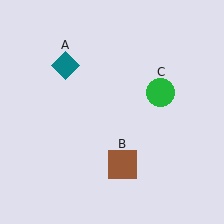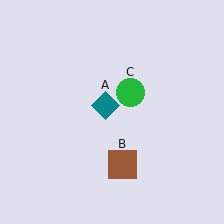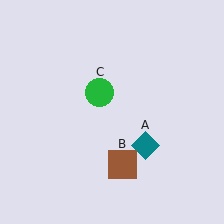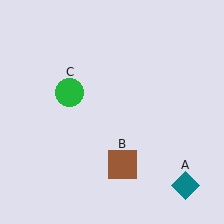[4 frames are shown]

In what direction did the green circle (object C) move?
The green circle (object C) moved left.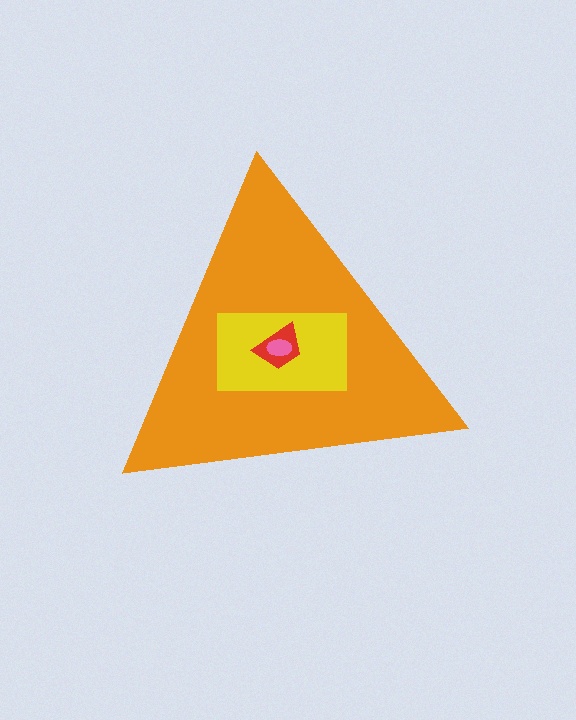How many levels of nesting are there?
4.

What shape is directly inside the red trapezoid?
The pink ellipse.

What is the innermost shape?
The pink ellipse.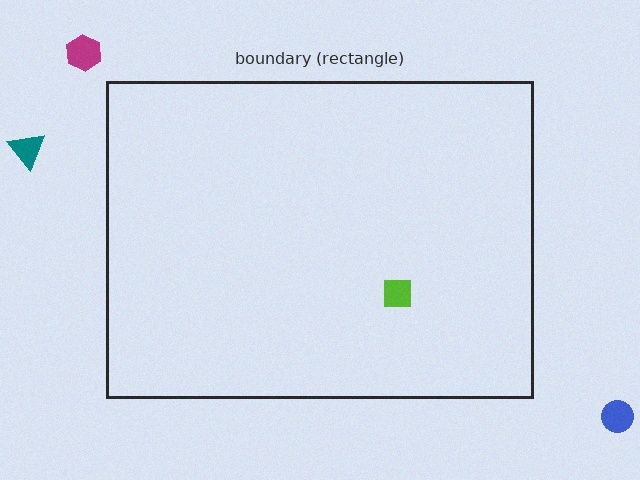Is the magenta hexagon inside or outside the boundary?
Outside.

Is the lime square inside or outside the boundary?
Inside.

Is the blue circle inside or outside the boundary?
Outside.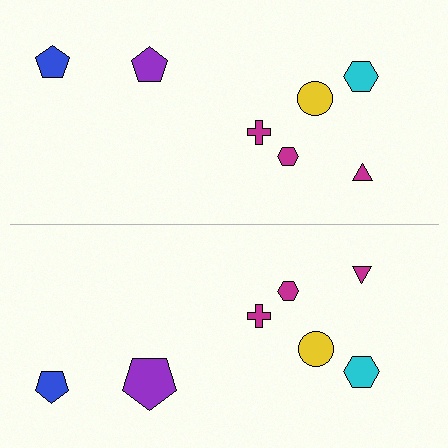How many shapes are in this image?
There are 14 shapes in this image.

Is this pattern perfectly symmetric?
No, the pattern is not perfectly symmetric. The purple pentagon on the bottom side has a different size than its mirror counterpart.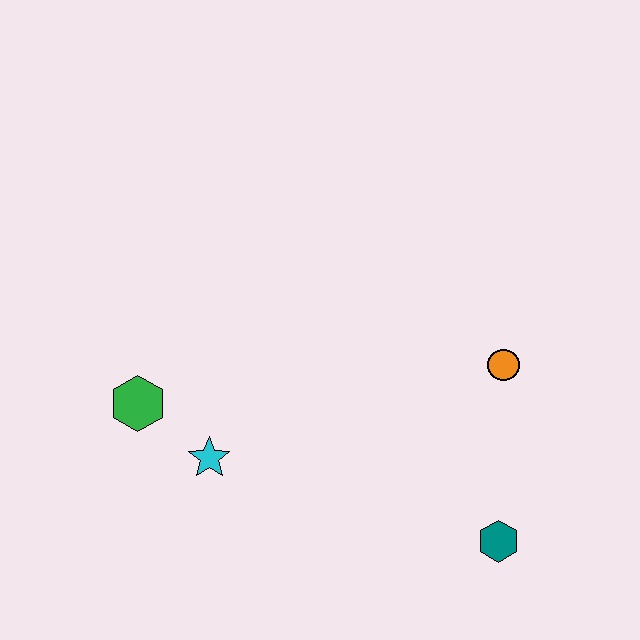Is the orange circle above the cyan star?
Yes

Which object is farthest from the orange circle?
The green hexagon is farthest from the orange circle.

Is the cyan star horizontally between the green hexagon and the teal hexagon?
Yes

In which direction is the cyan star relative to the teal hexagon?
The cyan star is to the left of the teal hexagon.